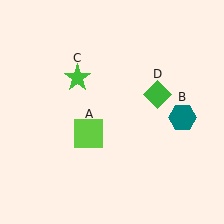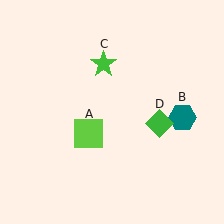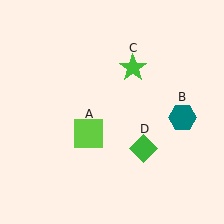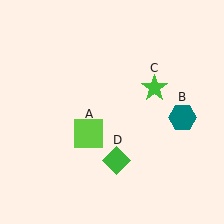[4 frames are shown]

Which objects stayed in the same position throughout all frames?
Lime square (object A) and teal hexagon (object B) remained stationary.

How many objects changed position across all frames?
2 objects changed position: green star (object C), green diamond (object D).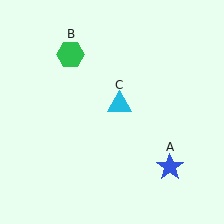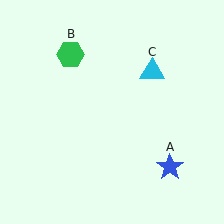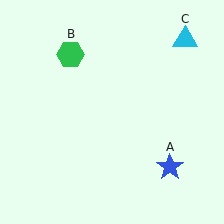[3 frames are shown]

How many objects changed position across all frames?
1 object changed position: cyan triangle (object C).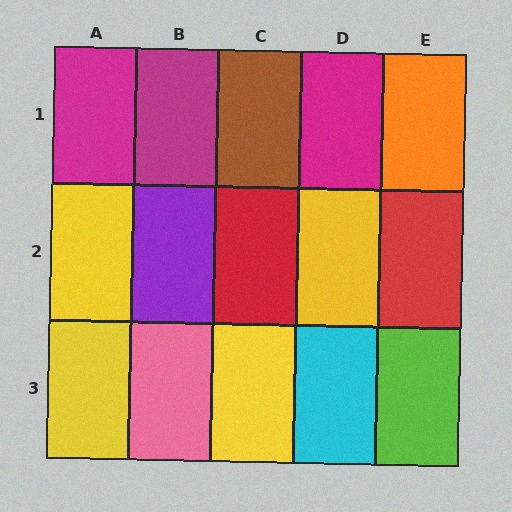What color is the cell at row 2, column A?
Yellow.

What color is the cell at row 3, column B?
Pink.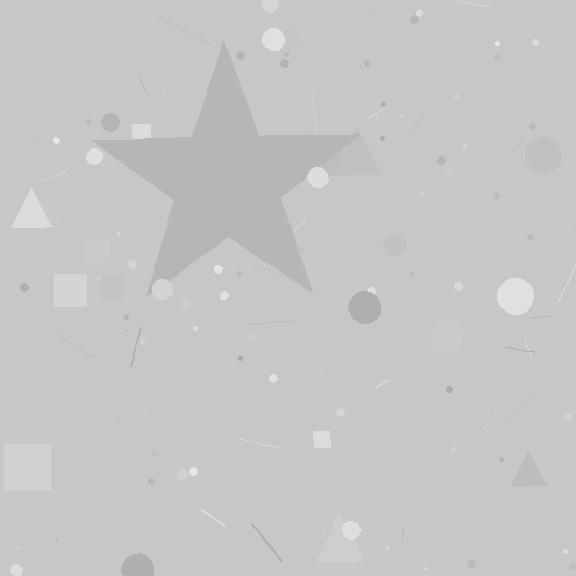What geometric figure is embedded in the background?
A star is embedded in the background.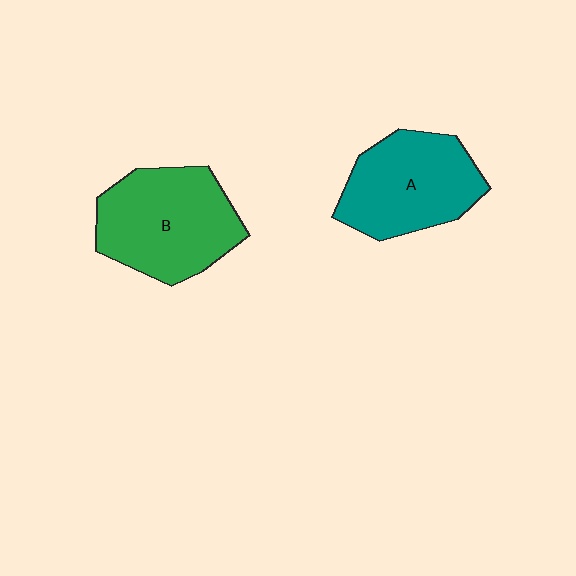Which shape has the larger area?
Shape B (green).